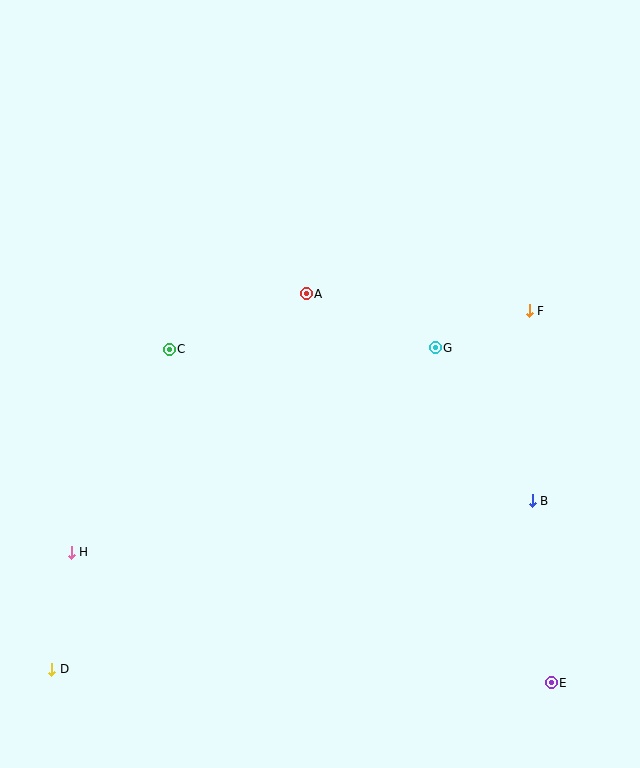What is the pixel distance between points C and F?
The distance between C and F is 362 pixels.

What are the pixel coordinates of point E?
Point E is at (551, 683).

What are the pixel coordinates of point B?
Point B is at (532, 501).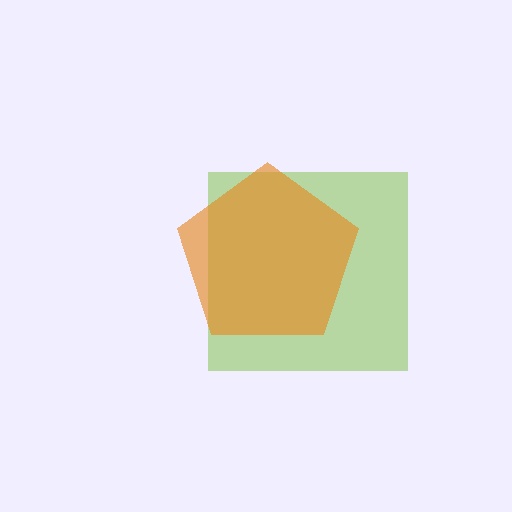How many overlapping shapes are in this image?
There are 2 overlapping shapes in the image.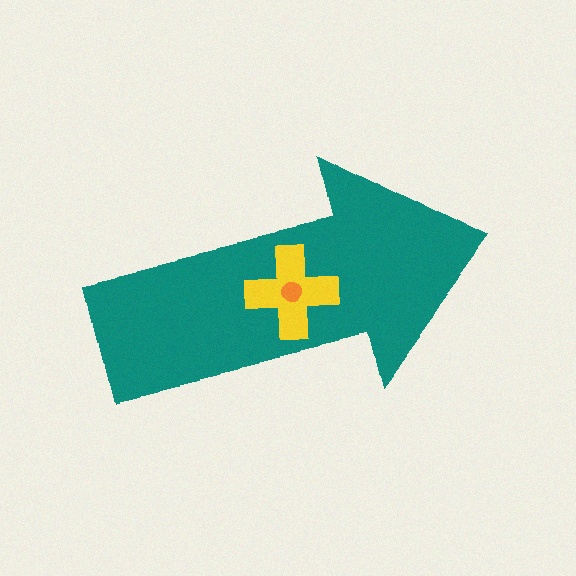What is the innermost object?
The orange circle.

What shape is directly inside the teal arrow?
The yellow cross.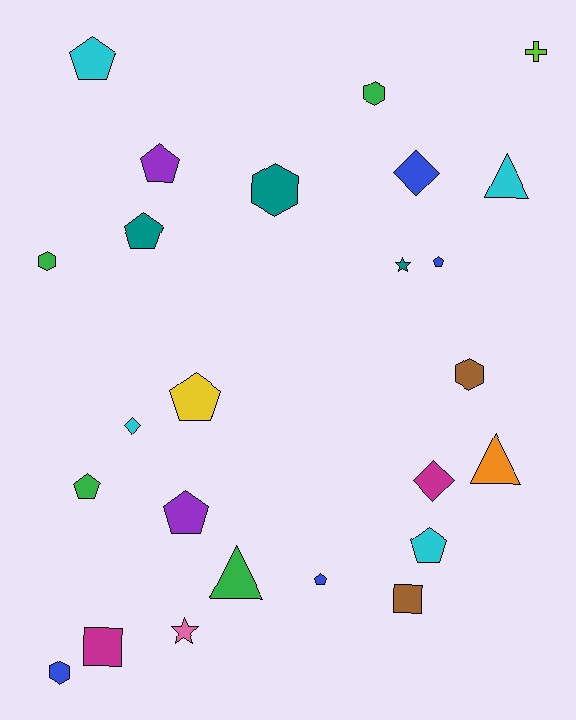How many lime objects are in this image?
There is 1 lime object.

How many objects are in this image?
There are 25 objects.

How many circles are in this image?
There are no circles.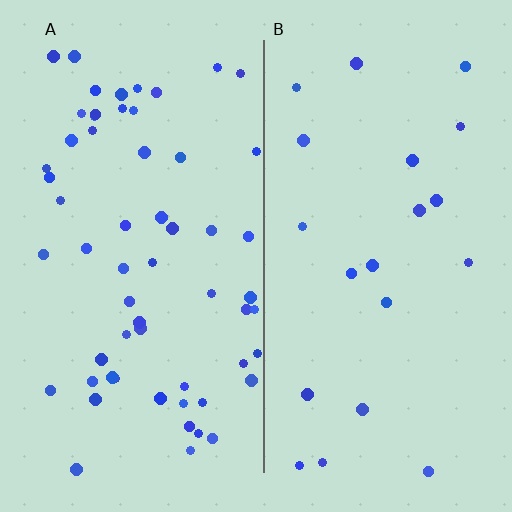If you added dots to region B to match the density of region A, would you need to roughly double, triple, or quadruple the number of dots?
Approximately triple.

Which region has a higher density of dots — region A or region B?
A (the left).